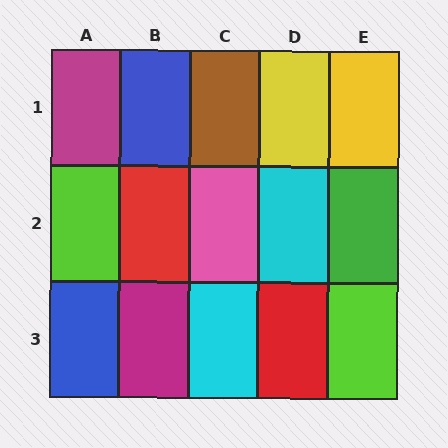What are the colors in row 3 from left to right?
Blue, magenta, cyan, red, lime.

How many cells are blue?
2 cells are blue.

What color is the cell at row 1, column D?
Yellow.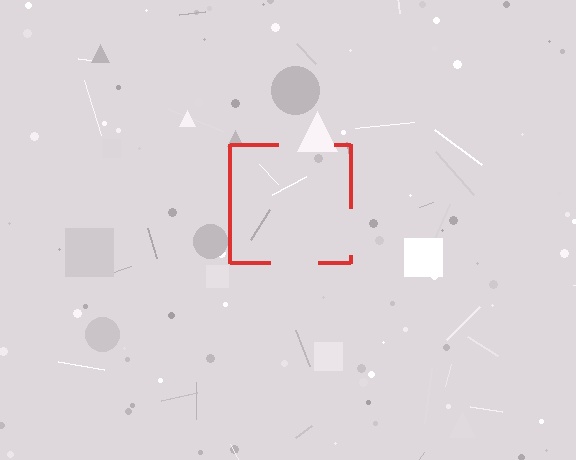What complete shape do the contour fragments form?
The contour fragments form a square.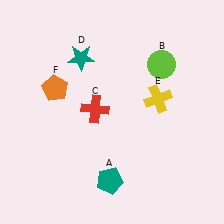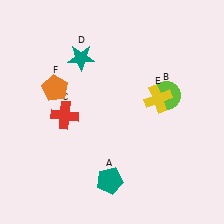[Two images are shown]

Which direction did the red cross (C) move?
The red cross (C) moved left.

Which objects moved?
The objects that moved are: the lime circle (B), the red cross (C).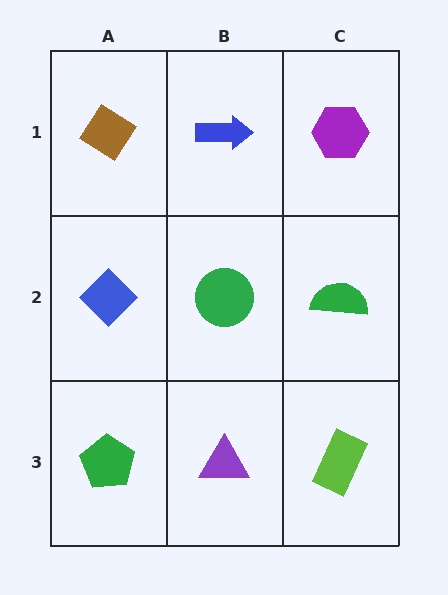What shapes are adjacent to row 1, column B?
A green circle (row 2, column B), a brown diamond (row 1, column A), a purple hexagon (row 1, column C).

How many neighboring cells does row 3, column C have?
2.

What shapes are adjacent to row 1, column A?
A blue diamond (row 2, column A), a blue arrow (row 1, column B).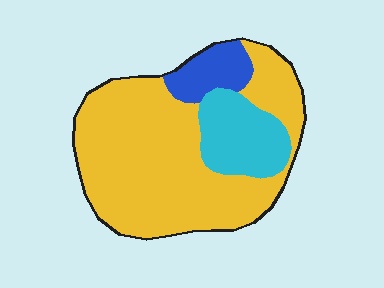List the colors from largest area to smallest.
From largest to smallest: yellow, cyan, blue.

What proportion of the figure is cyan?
Cyan takes up about one sixth (1/6) of the figure.